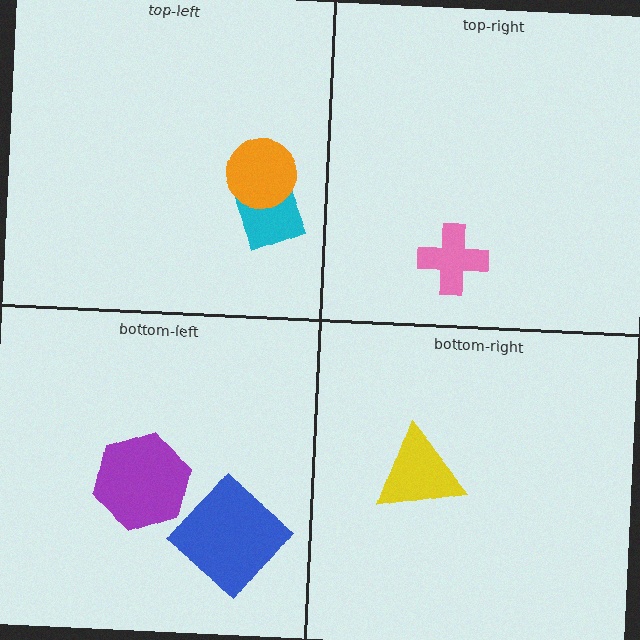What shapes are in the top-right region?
The pink cross.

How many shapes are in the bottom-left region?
2.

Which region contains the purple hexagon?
The bottom-left region.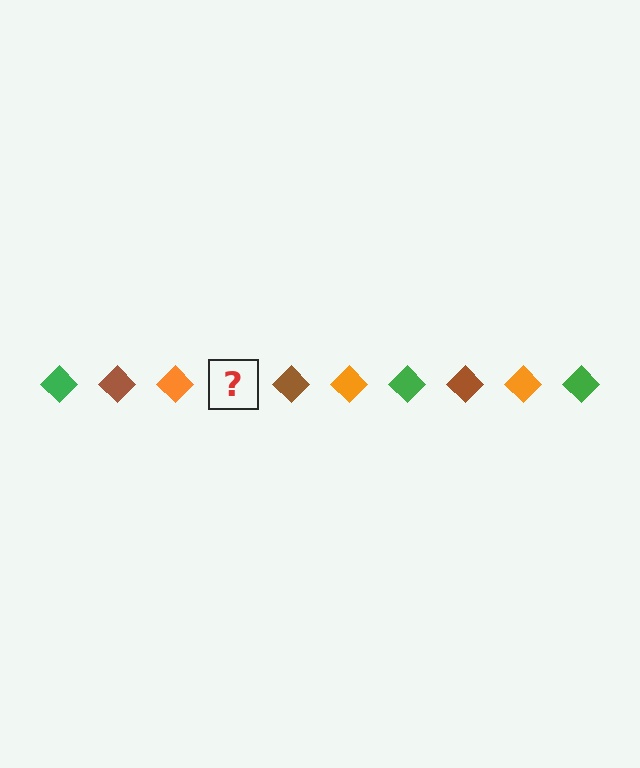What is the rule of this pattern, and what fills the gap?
The rule is that the pattern cycles through green, brown, orange diamonds. The gap should be filled with a green diamond.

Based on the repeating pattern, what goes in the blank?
The blank should be a green diamond.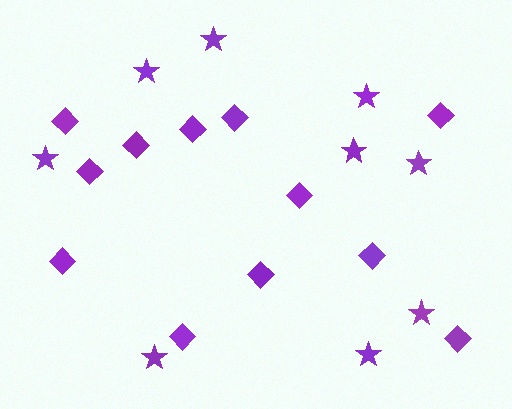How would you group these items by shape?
There are 2 groups: one group of stars (9) and one group of diamonds (12).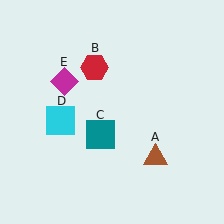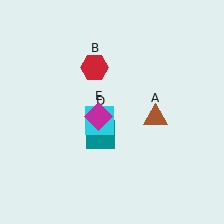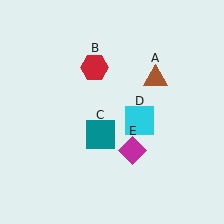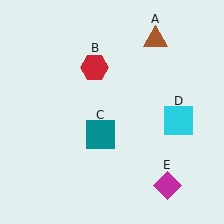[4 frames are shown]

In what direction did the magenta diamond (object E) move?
The magenta diamond (object E) moved down and to the right.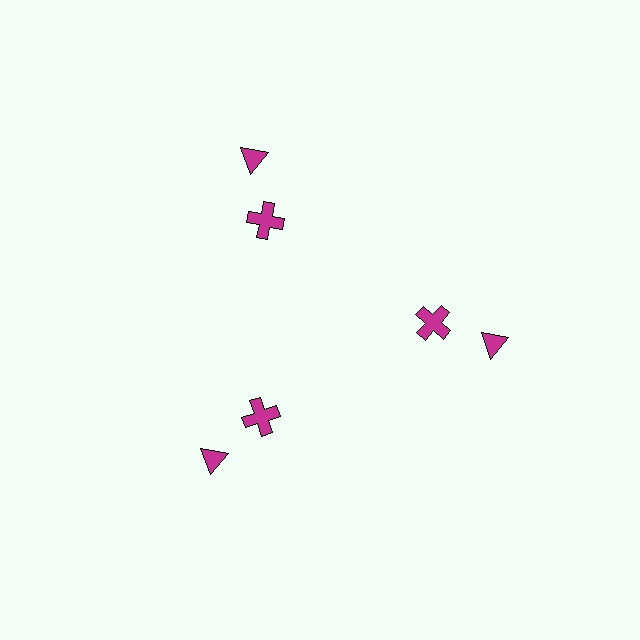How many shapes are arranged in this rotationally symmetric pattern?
There are 6 shapes, arranged in 3 groups of 2.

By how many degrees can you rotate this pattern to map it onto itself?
The pattern maps onto itself every 120 degrees of rotation.